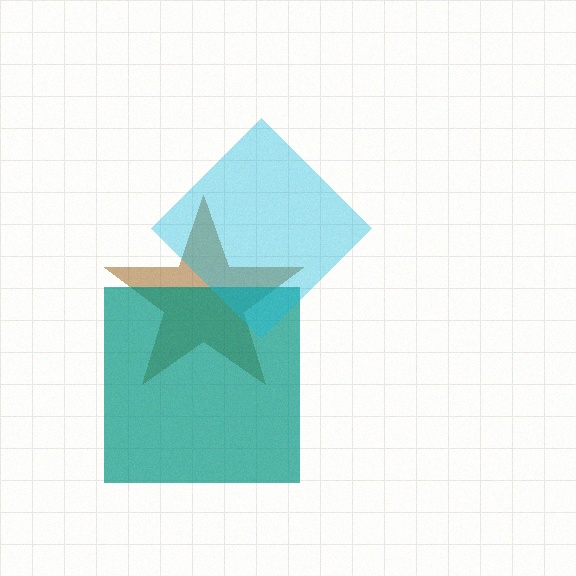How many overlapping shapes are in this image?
There are 3 overlapping shapes in the image.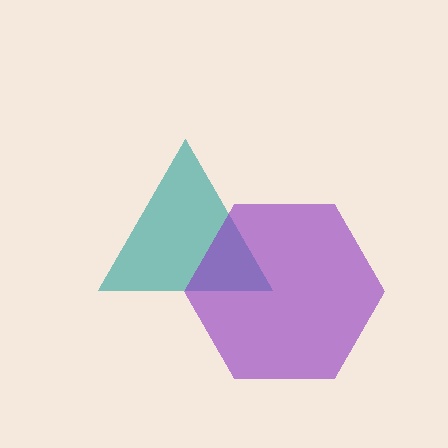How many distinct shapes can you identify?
There are 2 distinct shapes: a teal triangle, a purple hexagon.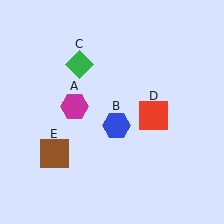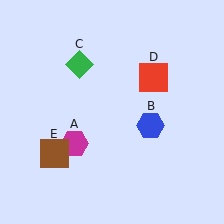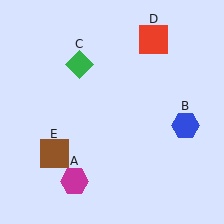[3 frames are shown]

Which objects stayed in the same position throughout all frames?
Green diamond (object C) and brown square (object E) remained stationary.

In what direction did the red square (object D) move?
The red square (object D) moved up.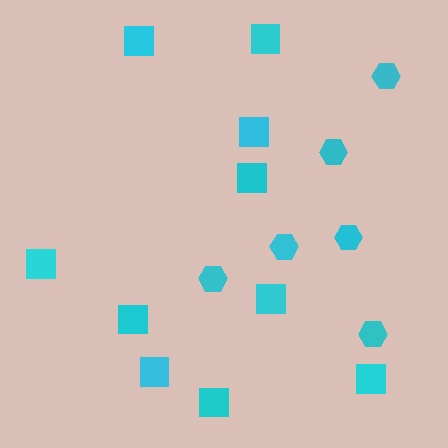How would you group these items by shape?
There are 2 groups: one group of squares (10) and one group of hexagons (6).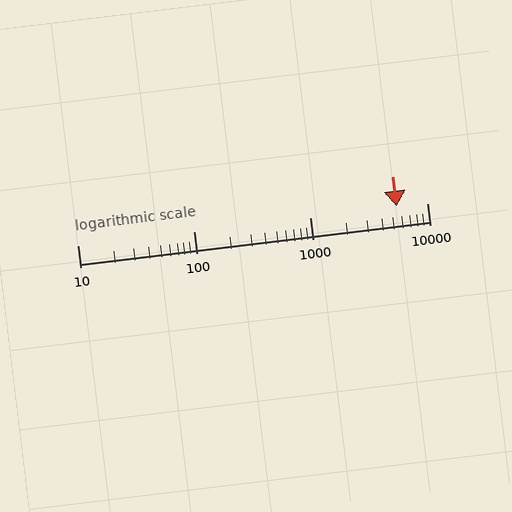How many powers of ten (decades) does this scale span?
The scale spans 3 decades, from 10 to 10000.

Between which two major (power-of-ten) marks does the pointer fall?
The pointer is between 1000 and 10000.